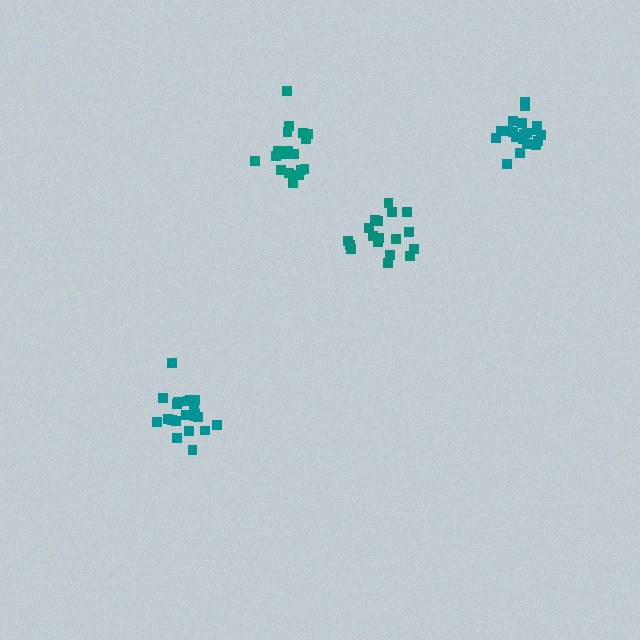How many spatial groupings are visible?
There are 4 spatial groupings.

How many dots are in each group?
Group 1: 21 dots, Group 2: 19 dots, Group 3: 20 dots, Group 4: 19 dots (79 total).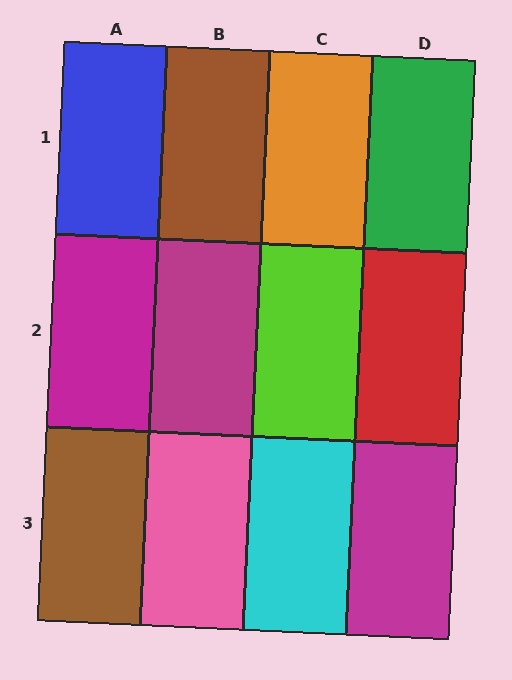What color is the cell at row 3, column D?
Magenta.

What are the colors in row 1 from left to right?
Blue, brown, orange, green.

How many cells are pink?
1 cell is pink.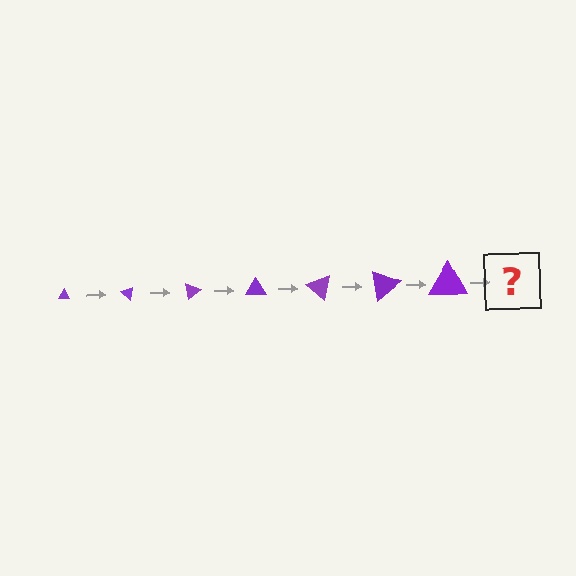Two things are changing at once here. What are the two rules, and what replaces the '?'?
The two rules are that the triangle grows larger each step and it rotates 40 degrees each step. The '?' should be a triangle, larger than the previous one and rotated 280 degrees from the start.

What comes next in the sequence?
The next element should be a triangle, larger than the previous one and rotated 280 degrees from the start.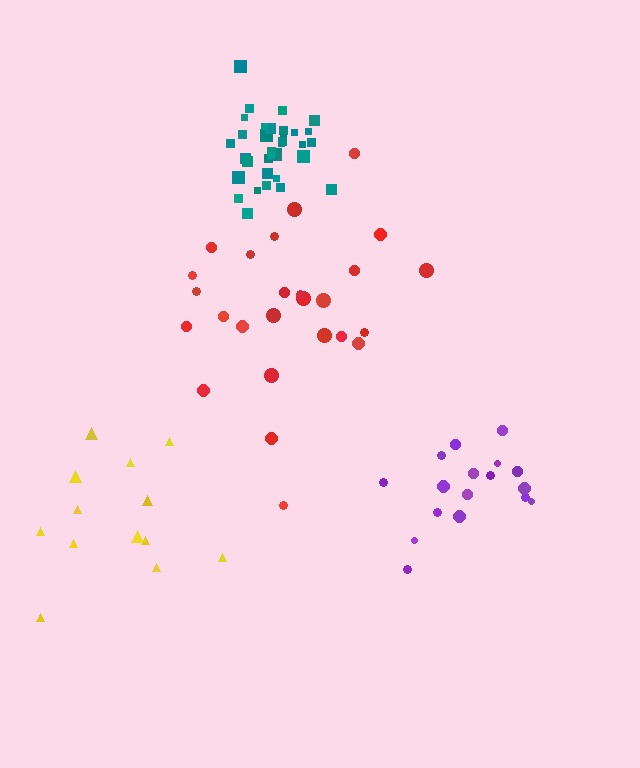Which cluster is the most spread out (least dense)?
Yellow.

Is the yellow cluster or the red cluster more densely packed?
Red.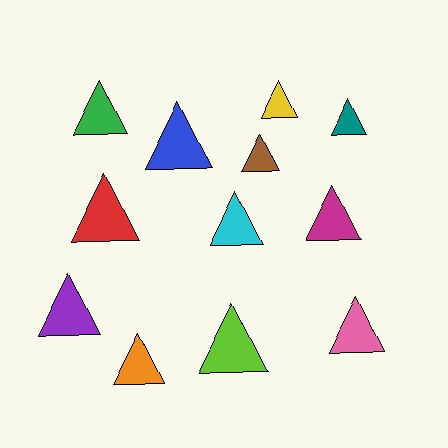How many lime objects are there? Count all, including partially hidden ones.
There is 1 lime object.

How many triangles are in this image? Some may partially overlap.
There are 12 triangles.